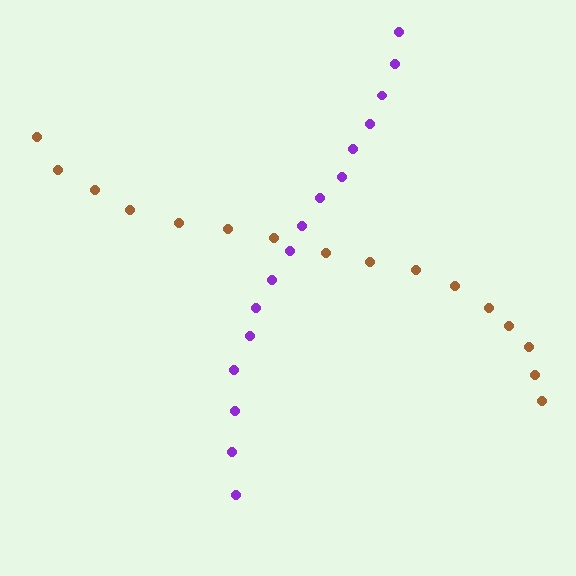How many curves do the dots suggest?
There are 2 distinct paths.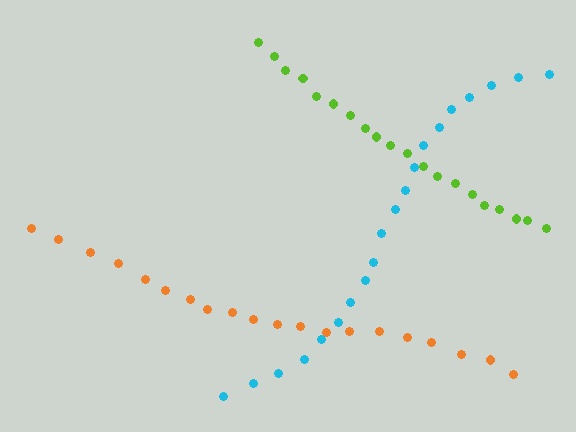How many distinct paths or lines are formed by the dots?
There are 3 distinct paths.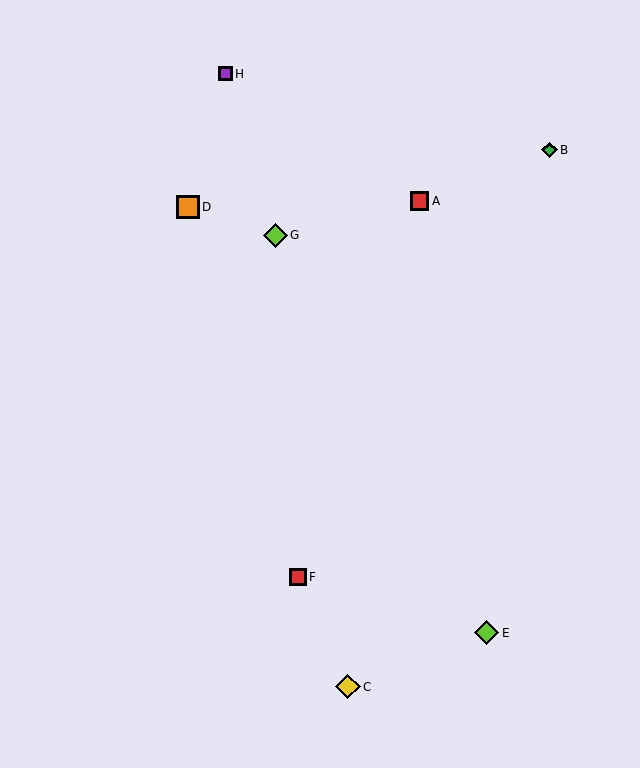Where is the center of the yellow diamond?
The center of the yellow diamond is at (348, 687).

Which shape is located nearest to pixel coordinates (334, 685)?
The yellow diamond (labeled C) at (348, 687) is nearest to that location.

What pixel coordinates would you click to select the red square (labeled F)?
Click at (298, 577) to select the red square F.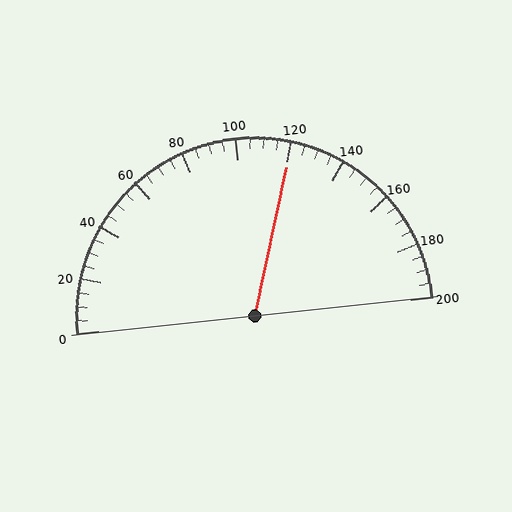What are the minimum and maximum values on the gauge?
The gauge ranges from 0 to 200.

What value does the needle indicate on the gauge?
The needle indicates approximately 120.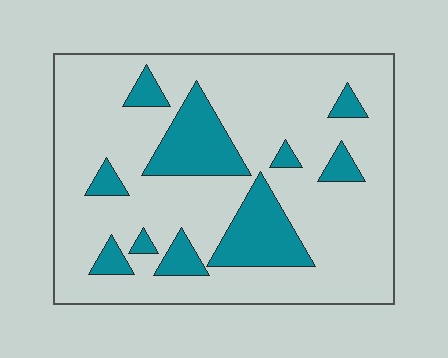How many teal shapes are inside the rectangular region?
10.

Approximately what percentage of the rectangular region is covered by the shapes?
Approximately 20%.